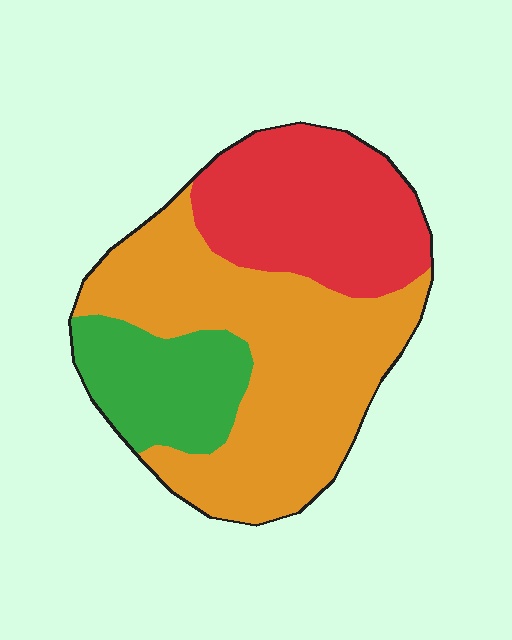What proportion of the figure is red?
Red covers about 30% of the figure.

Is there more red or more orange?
Orange.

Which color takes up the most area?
Orange, at roughly 50%.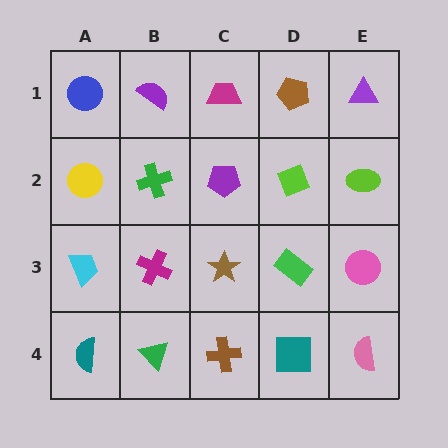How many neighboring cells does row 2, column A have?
3.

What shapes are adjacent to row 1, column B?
A green cross (row 2, column B), a blue circle (row 1, column A), a magenta trapezoid (row 1, column C).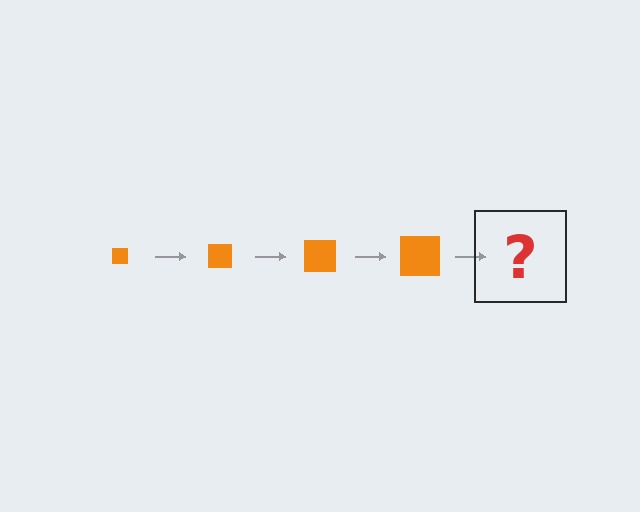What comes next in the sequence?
The next element should be an orange square, larger than the previous one.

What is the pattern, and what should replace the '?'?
The pattern is that the square gets progressively larger each step. The '?' should be an orange square, larger than the previous one.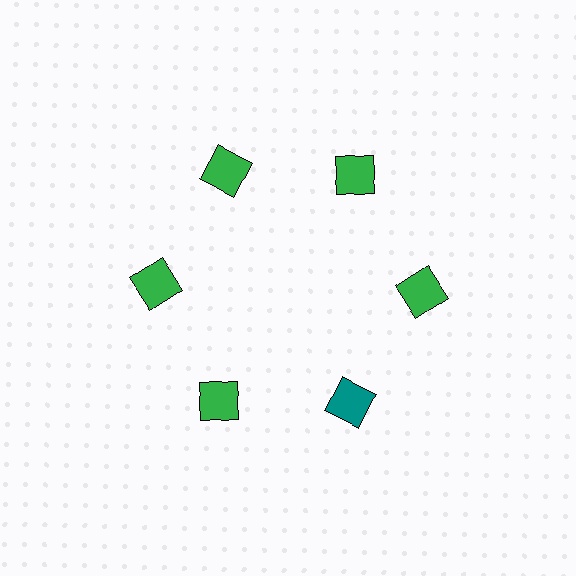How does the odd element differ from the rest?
It has a different color: teal instead of green.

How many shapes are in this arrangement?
There are 6 shapes arranged in a ring pattern.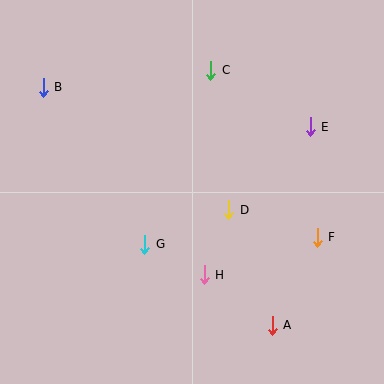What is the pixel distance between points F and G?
The distance between F and G is 173 pixels.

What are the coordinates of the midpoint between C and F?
The midpoint between C and F is at (264, 154).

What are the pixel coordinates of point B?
Point B is at (43, 87).